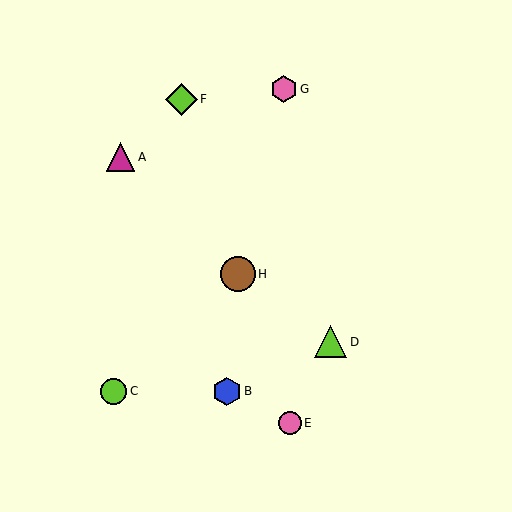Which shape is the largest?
The brown circle (labeled H) is the largest.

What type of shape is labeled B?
Shape B is a blue hexagon.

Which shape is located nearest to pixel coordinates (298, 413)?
The pink circle (labeled E) at (290, 423) is nearest to that location.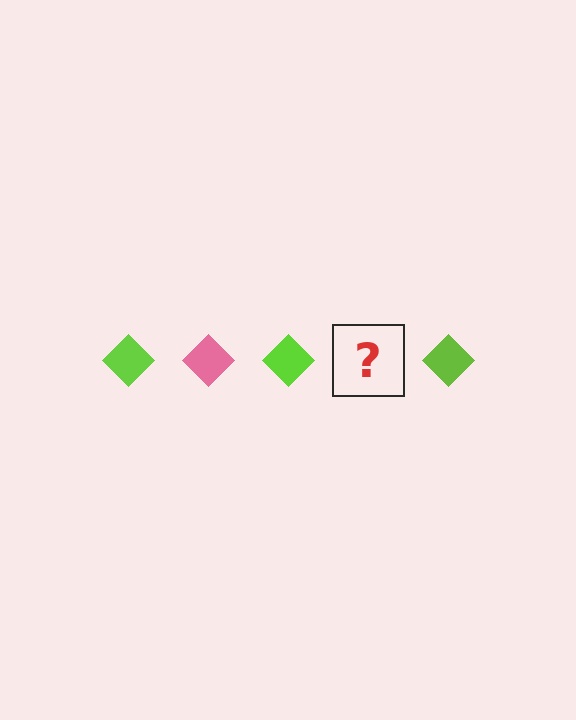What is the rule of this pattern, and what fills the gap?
The rule is that the pattern cycles through lime, pink diamonds. The gap should be filled with a pink diamond.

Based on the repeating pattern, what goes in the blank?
The blank should be a pink diamond.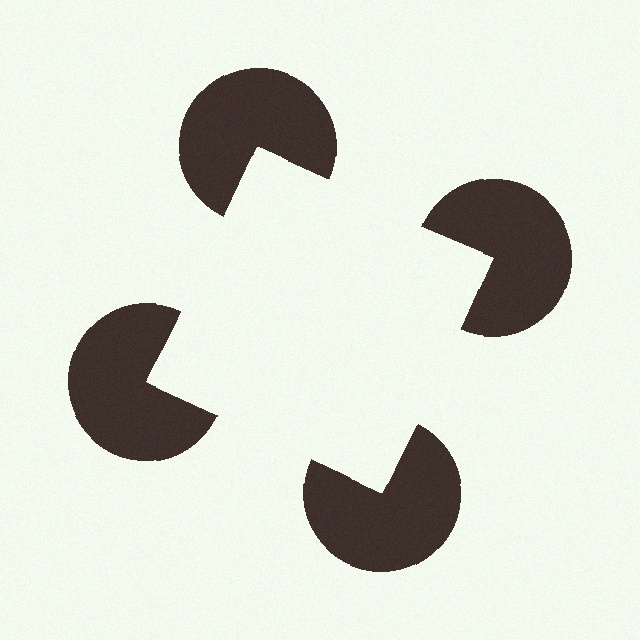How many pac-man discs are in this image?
There are 4 — one at each vertex of the illusory square.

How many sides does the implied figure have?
4 sides.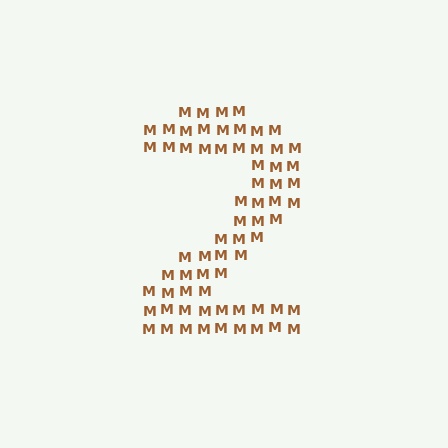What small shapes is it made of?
It is made of small letter M's.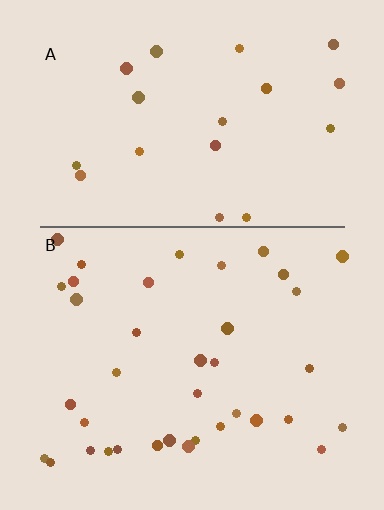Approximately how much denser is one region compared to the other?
Approximately 1.8× — region B over region A.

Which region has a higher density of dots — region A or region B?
B (the bottom).